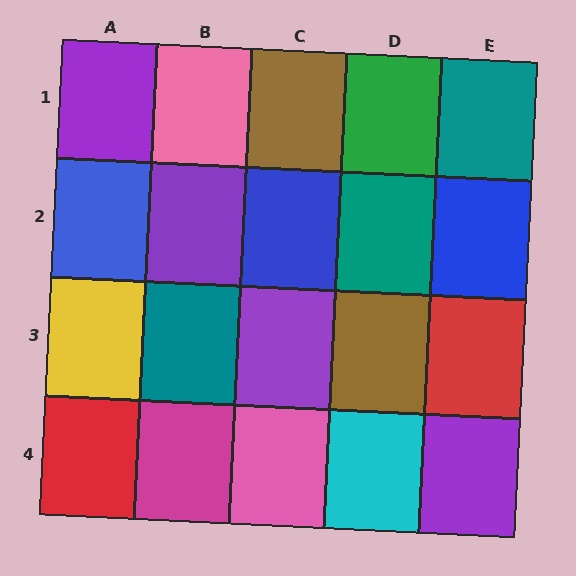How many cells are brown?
2 cells are brown.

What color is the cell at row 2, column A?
Blue.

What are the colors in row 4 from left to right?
Red, magenta, pink, cyan, purple.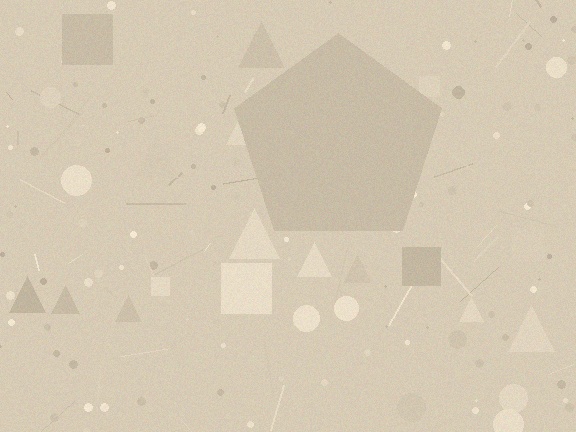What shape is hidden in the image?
A pentagon is hidden in the image.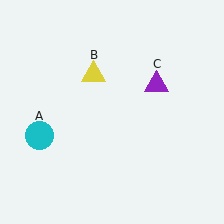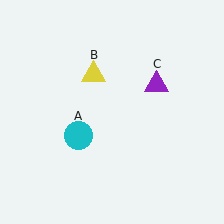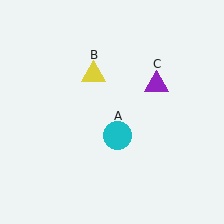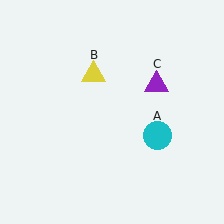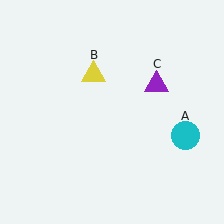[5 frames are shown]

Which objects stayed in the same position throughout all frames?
Yellow triangle (object B) and purple triangle (object C) remained stationary.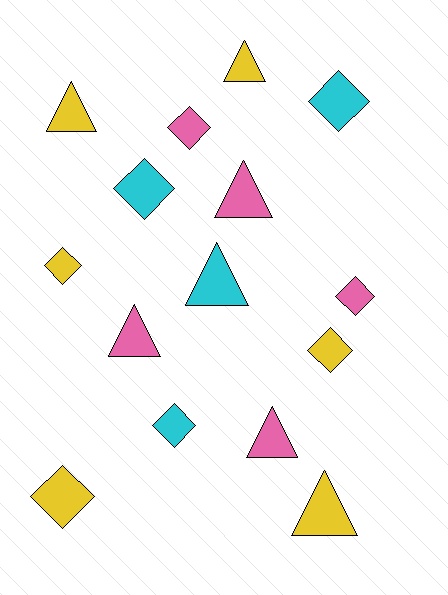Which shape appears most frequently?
Diamond, with 8 objects.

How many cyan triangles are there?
There is 1 cyan triangle.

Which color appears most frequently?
Yellow, with 6 objects.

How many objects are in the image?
There are 15 objects.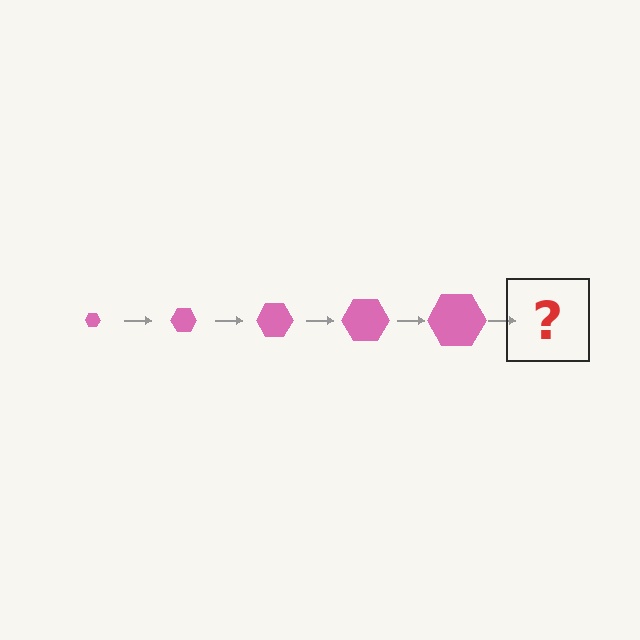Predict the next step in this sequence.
The next step is a pink hexagon, larger than the previous one.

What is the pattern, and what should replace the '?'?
The pattern is that the hexagon gets progressively larger each step. The '?' should be a pink hexagon, larger than the previous one.